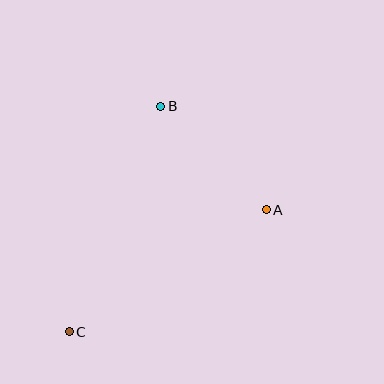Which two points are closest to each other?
Points A and B are closest to each other.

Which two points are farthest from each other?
Points B and C are farthest from each other.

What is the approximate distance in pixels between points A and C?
The distance between A and C is approximately 232 pixels.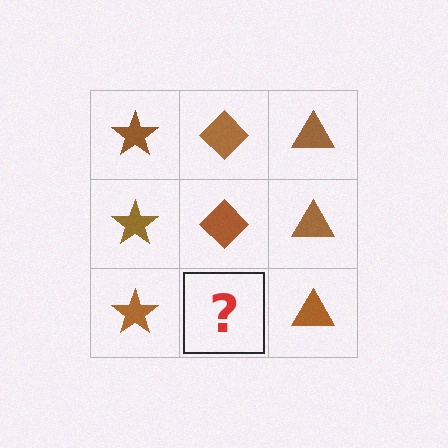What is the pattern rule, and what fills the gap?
The rule is that each column has a consistent shape. The gap should be filled with a brown diamond.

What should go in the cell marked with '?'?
The missing cell should contain a brown diamond.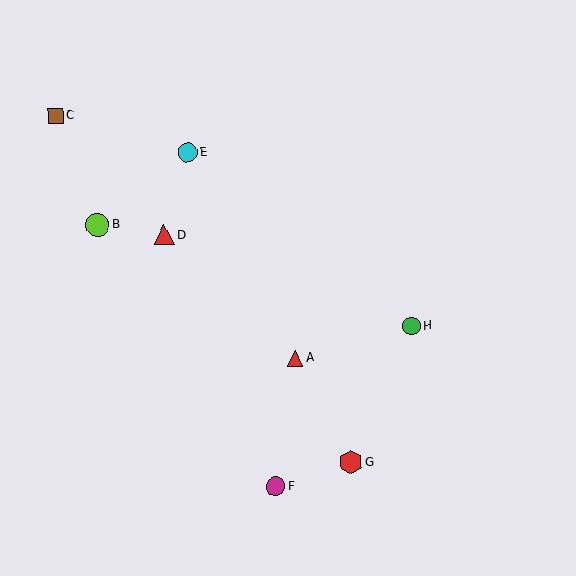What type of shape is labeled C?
Shape C is a brown square.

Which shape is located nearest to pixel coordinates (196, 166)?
The cyan circle (labeled E) at (187, 153) is nearest to that location.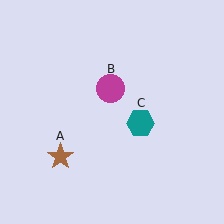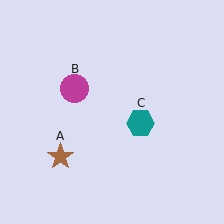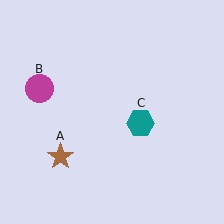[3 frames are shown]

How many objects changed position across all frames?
1 object changed position: magenta circle (object B).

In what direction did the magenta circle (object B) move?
The magenta circle (object B) moved left.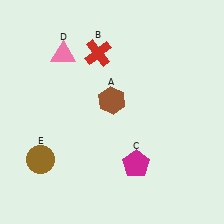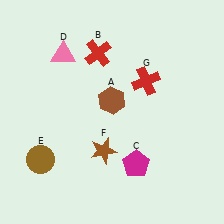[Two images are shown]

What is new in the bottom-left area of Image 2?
A brown star (F) was added in the bottom-left area of Image 2.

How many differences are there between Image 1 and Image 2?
There are 2 differences between the two images.